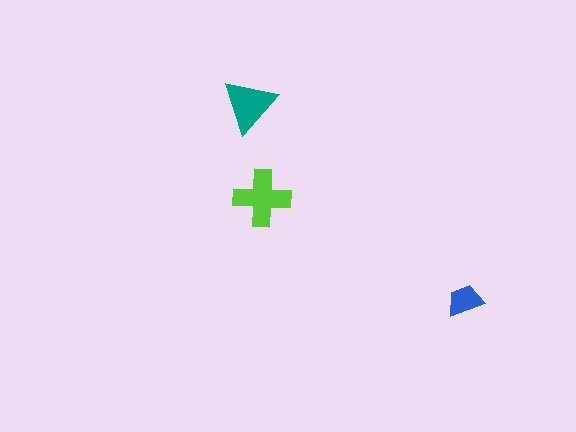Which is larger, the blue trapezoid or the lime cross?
The lime cross.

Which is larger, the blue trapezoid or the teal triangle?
The teal triangle.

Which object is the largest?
The lime cross.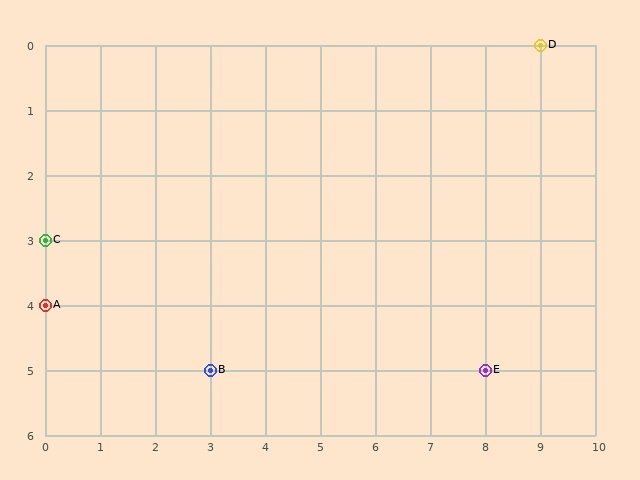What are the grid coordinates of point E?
Point E is at grid coordinates (8, 5).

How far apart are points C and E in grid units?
Points C and E are 8 columns and 2 rows apart (about 8.2 grid units diagonally).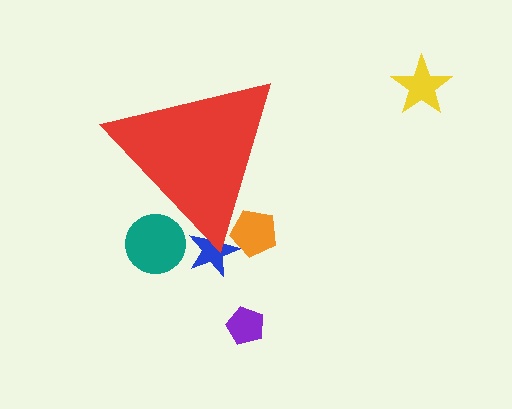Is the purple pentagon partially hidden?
No, the purple pentagon is fully visible.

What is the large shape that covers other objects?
A red triangle.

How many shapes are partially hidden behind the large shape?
3 shapes are partially hidden.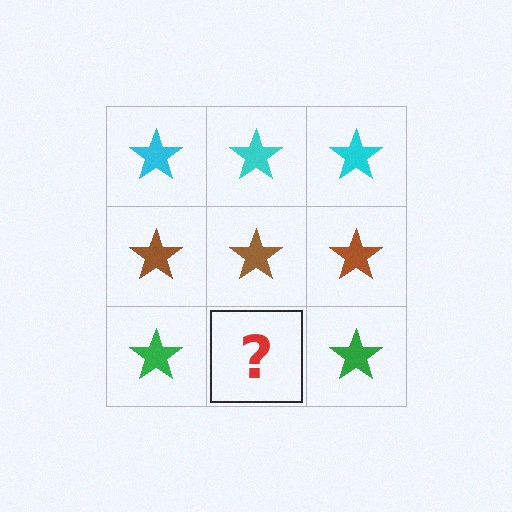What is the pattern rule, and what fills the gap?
The rule is that each row has a consistent color. The gap should be filled with a green star.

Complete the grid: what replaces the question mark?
The question mark should be replaced with a green star.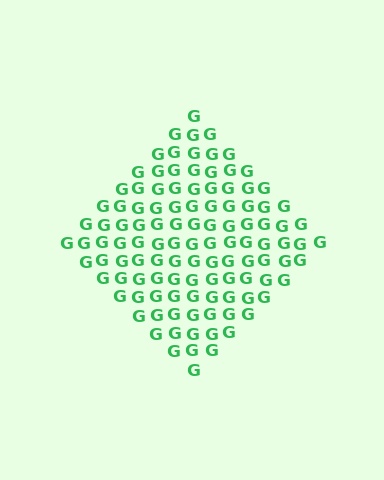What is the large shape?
The large shape is a diamond.